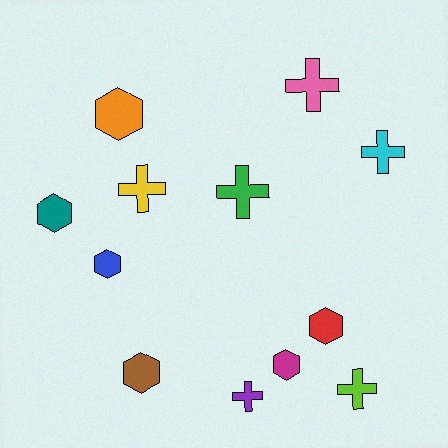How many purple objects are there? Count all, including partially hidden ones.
There is 1 purple object.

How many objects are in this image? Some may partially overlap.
There are 12 objects.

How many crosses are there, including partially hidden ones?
There are 6 crosses.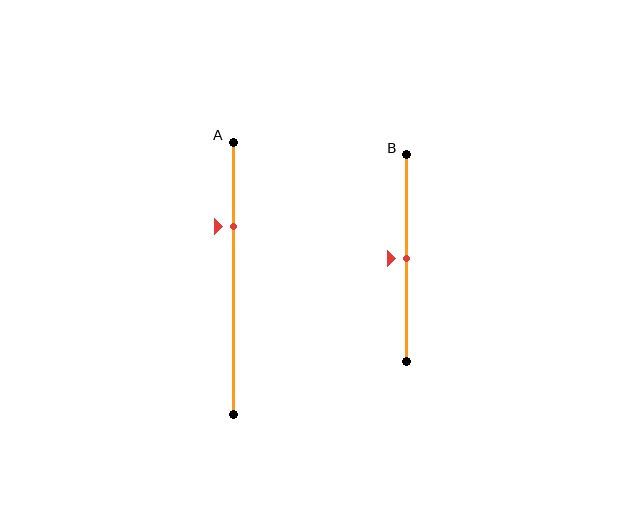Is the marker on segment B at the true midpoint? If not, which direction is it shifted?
Yes, the marker on segment B is at the true midpoint.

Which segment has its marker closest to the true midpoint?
Segment B has its marker closest to the true midpoint.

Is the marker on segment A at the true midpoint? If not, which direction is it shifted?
No, the marker on segment A is shifted upward by about 19% of the segment length.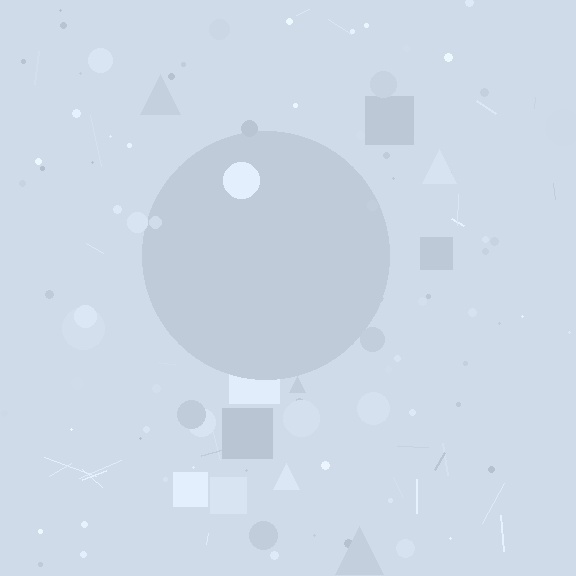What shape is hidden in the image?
A circle is hidden in the image.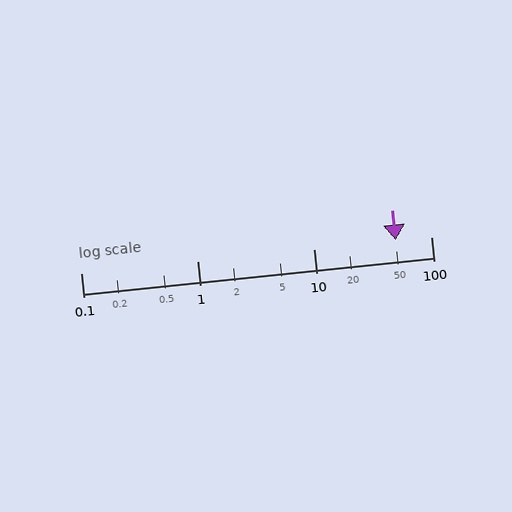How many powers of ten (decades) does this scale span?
The scale spans 3 decades, from 0.1 to 100.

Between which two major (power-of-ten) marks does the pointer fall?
The pointer is between 10 and 100.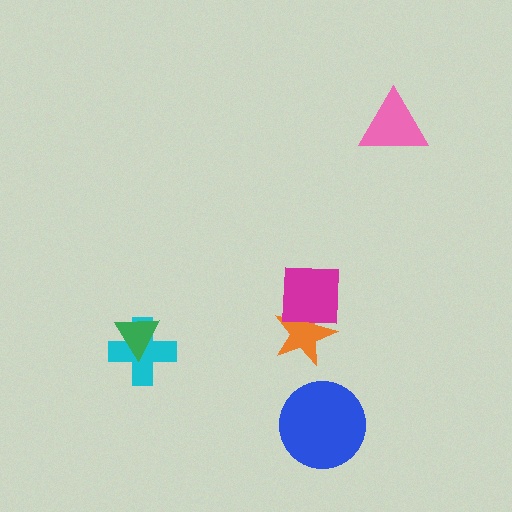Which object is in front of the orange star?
The magenta square is in front of the orange star.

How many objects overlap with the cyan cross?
1 object overlaps with the cyan cross.